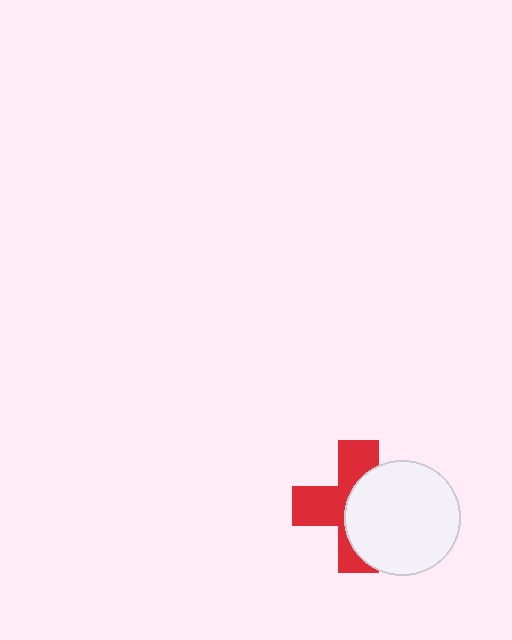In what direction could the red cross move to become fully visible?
The red cross could move left. That would shift it out from behind the white circle entirely.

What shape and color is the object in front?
The object in front is a white circle.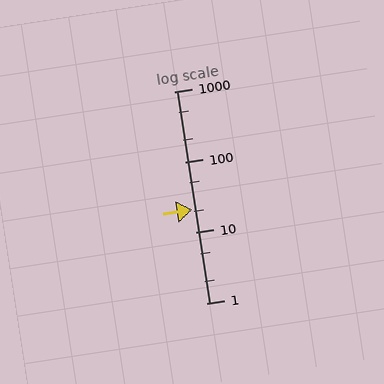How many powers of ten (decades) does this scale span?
The scale spans 3 decades, from 1 to 1000.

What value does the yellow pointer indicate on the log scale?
The pointer indicates approximately 21.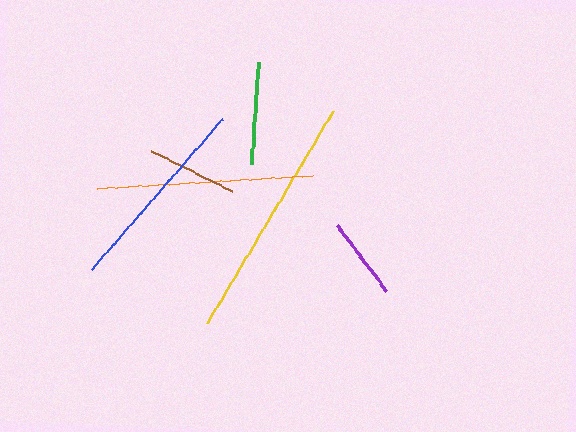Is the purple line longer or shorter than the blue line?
The blue line is longer than the purple line.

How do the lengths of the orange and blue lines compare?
The orange and blue lines are approximately the same length.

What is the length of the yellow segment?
The yellow segment is approximately 247 pixels long.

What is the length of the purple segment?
The purple segment is approximately 83 pixels long.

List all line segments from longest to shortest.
From longest to shortest: yellow, orange, blue, green, brown, purple.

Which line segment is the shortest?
The purple line is the shortest at approximately 83 pixels.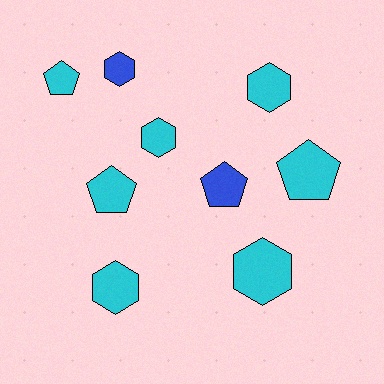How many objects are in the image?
There are 9 objects.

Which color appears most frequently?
Cyan, with 7 objects.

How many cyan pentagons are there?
There are 3 cyan pentagons.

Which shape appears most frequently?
Hexagon, with 5 objects.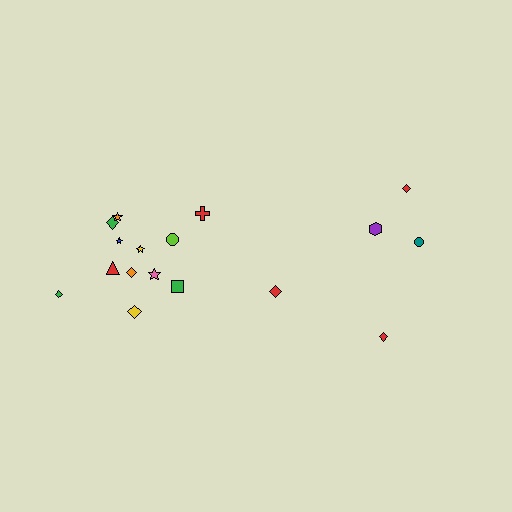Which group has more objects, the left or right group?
The left group.